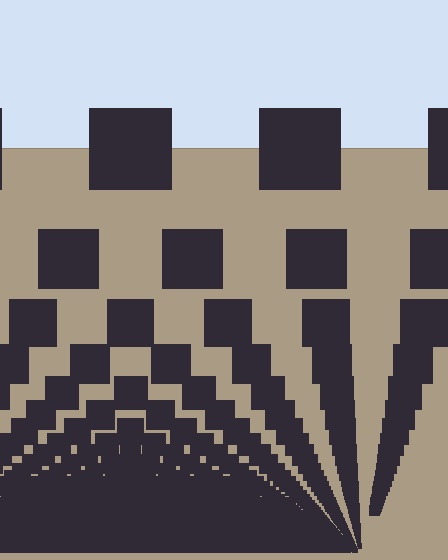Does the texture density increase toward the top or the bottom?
Density increases toward the bottom.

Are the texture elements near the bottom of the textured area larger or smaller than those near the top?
Smaller. The gradient is inverted — elements near the bottom are smaller and denser.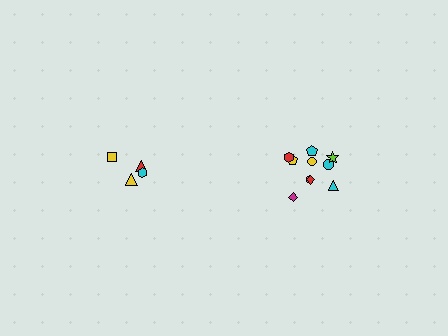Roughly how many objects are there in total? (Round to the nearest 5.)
Roughly 15 objects in total.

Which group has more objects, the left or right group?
The right group.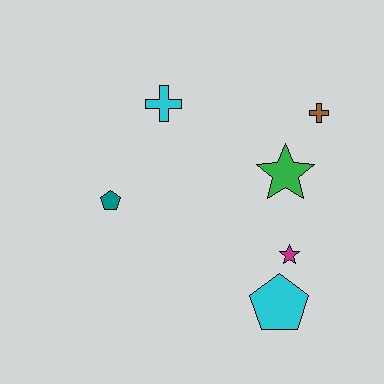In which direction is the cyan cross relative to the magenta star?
The cyan cross is above the magenta star.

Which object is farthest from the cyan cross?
The cyan pentagon is farthest from the cyan cross.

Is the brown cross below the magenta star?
No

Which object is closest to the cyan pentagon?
The magenta star is closest to the cyan pentagon.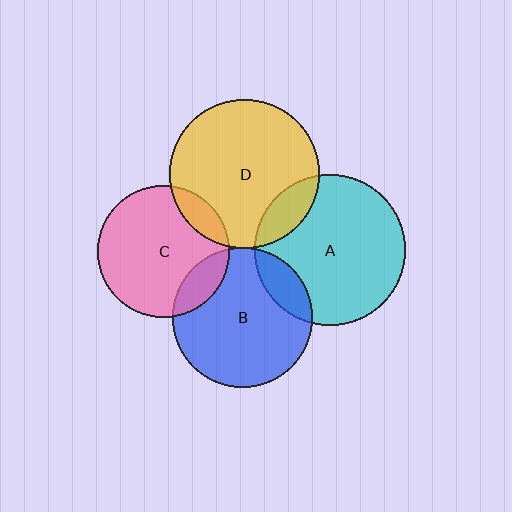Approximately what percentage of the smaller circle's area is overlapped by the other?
Approximately 5%.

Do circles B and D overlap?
Yes.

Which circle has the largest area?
Circle A (cyan).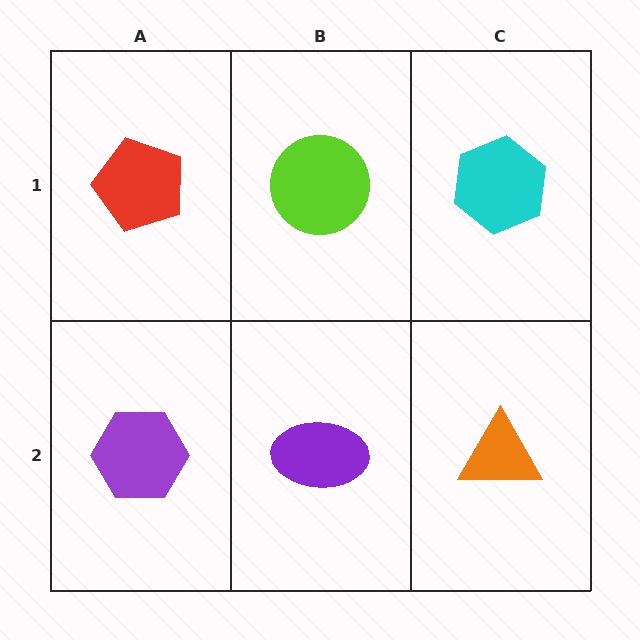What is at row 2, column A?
A purple hexagon.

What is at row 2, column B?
A purple ellipse.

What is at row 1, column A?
A red pentagon.